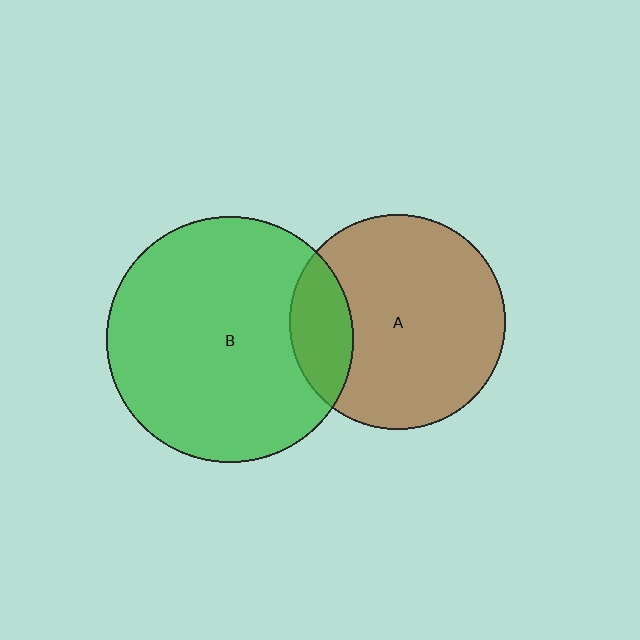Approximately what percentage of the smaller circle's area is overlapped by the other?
Approximately 20%.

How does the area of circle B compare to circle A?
Approximately 1.3 times.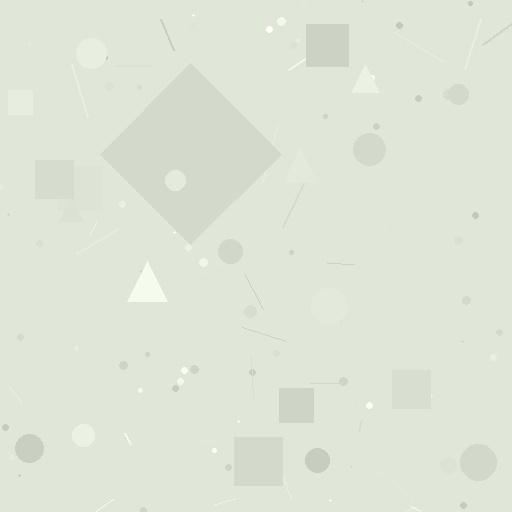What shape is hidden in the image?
A diamond is hidden in the image.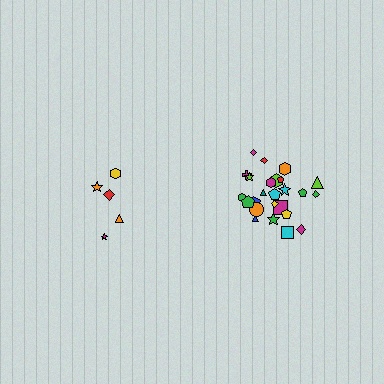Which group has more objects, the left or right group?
The right group.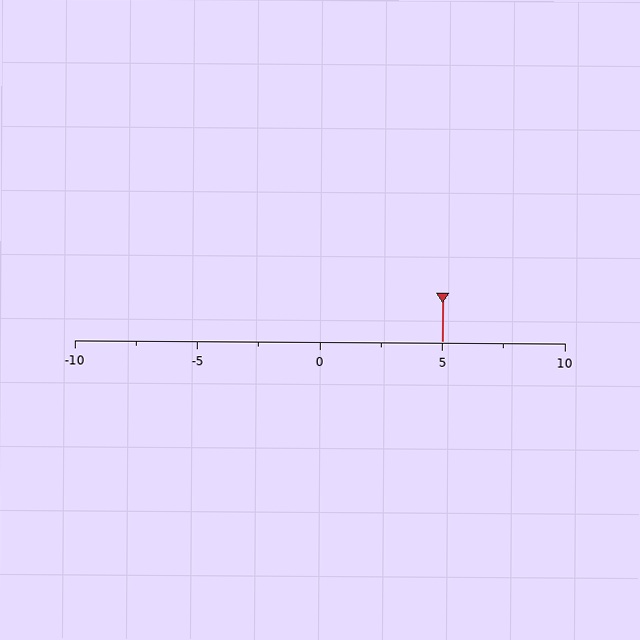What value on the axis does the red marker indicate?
The marker indicates approximately 5.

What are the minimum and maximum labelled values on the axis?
The axis runs from -10 to 10.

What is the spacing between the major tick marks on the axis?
The major ticks are spaced 5 apart.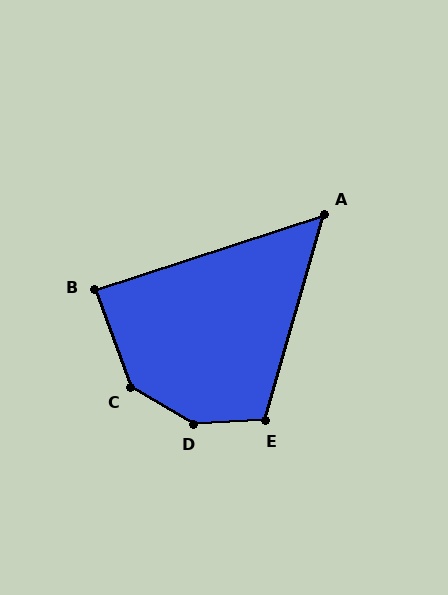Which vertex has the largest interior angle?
D, at approximately 148 degrees.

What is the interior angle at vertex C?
Approximately 140 degrees (obtuse).